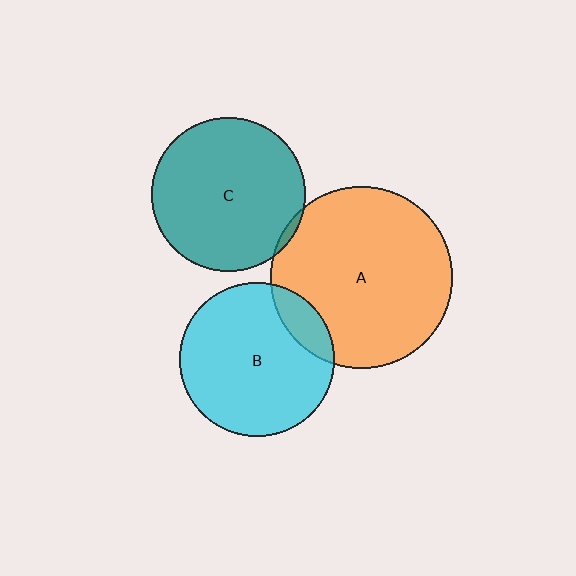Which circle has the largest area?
Circle A (orange).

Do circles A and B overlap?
Yes.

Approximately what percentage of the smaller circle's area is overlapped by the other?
Approximately 15%.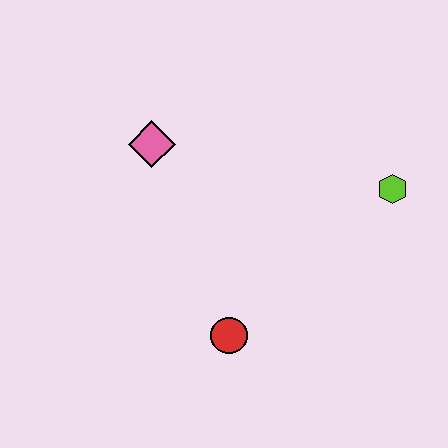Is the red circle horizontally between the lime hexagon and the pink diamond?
Yes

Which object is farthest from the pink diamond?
The lime hexagon is farthest from the pink diamond.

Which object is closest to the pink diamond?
The red circle is closest to the pink diamond.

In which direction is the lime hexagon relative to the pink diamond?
The lime hexagon is to the right of the pink diamond.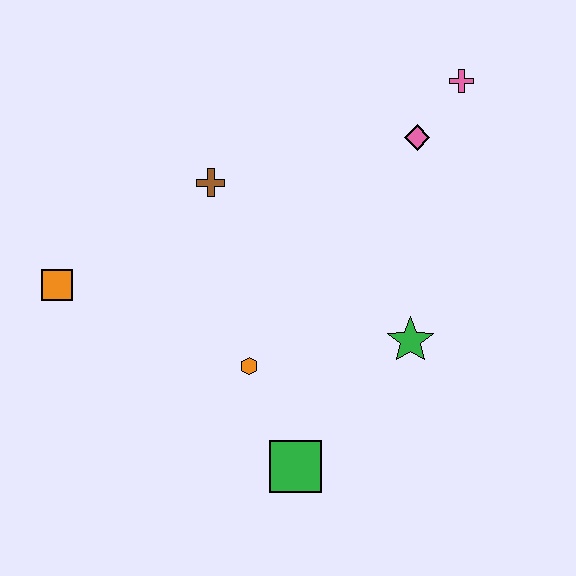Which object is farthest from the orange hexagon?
The pink cross is farthest from the orange hexagon.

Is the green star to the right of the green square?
Yes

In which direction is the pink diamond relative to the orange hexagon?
The pink diamond is above the orange hexagon.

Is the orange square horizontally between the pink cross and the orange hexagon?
No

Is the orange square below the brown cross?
Yes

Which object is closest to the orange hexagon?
The green square is closest to the orange hexagon.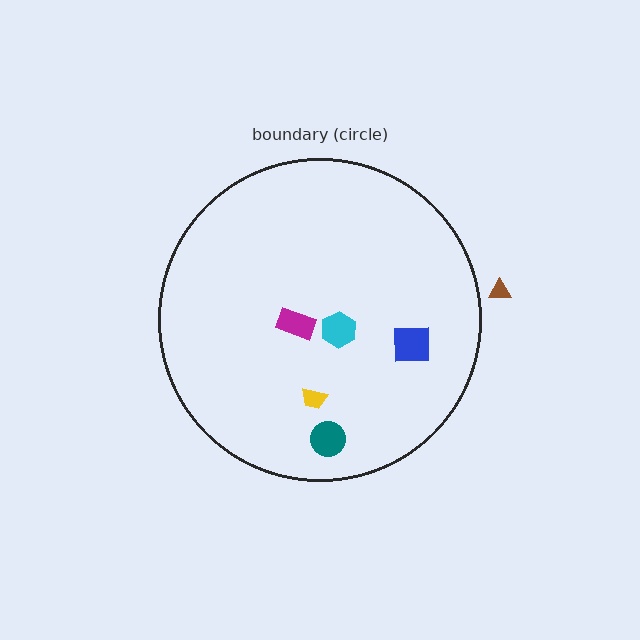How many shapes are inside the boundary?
5 inside, 1 outside.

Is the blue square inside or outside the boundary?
Inside.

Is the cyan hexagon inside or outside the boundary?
Inside.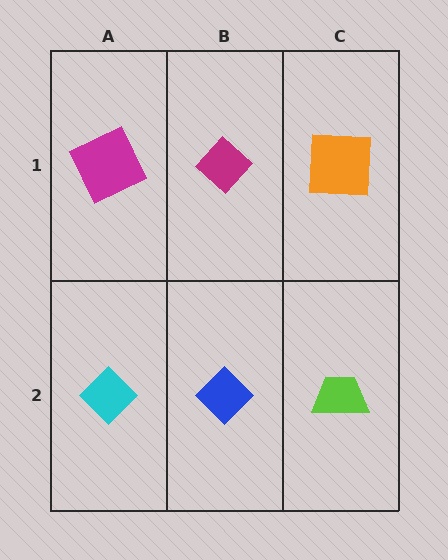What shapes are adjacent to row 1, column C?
A lime trapezoid (row 2, column C), a magenta diamond (row 1, column B).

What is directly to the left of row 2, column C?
A blue diamond.